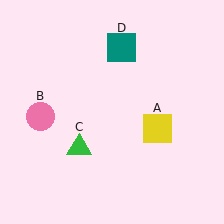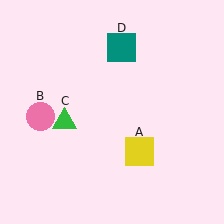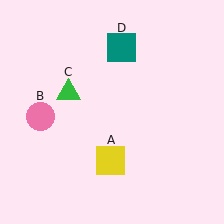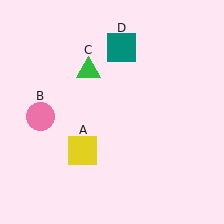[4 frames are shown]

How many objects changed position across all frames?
2 objects changed position: yellow square (object A), green triangle (object C).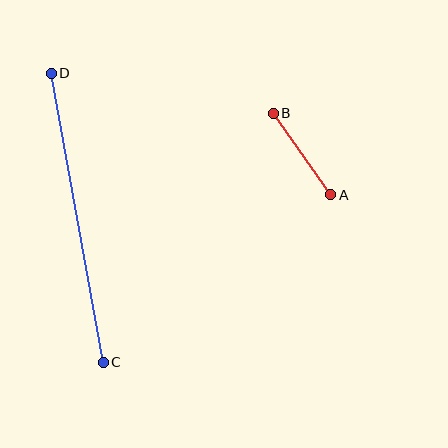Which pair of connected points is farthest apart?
Points C and D are farthest apart.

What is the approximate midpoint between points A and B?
The midpoint is at approximately (302, 154) pixels.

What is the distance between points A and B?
The distance is approximately 100 pixels.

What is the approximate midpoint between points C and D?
The midpoint is at approximately (77, 218) pixels.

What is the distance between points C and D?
The distance is approximately 294 pixels.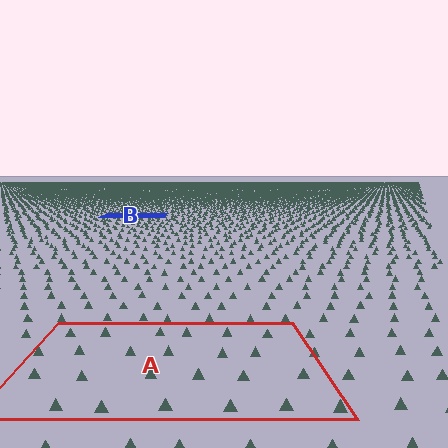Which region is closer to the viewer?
Region A is closer. The texture elements there are larger and more spread out.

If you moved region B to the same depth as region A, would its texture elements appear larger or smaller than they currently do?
They would appear larger. At a closer depth, the same texture elements are projected at a bigger on-screen size.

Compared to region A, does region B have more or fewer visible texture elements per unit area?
Region B has more texture elements per unit area — they are packed more densely because it is farther away.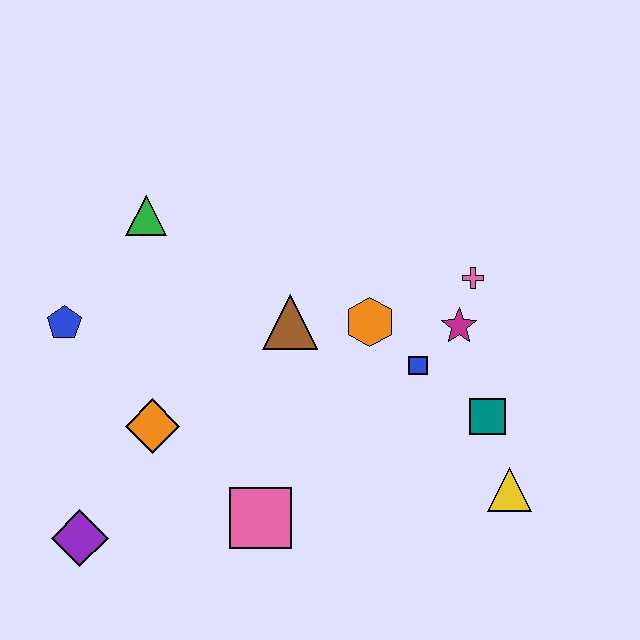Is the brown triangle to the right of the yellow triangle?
No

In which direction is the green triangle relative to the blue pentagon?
The green triangle is above the blue pentagon.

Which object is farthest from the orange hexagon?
The purple diamond is farthest from the orange hexagon.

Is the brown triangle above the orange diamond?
Yes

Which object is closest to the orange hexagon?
The blue square is closest to the orange hexagon.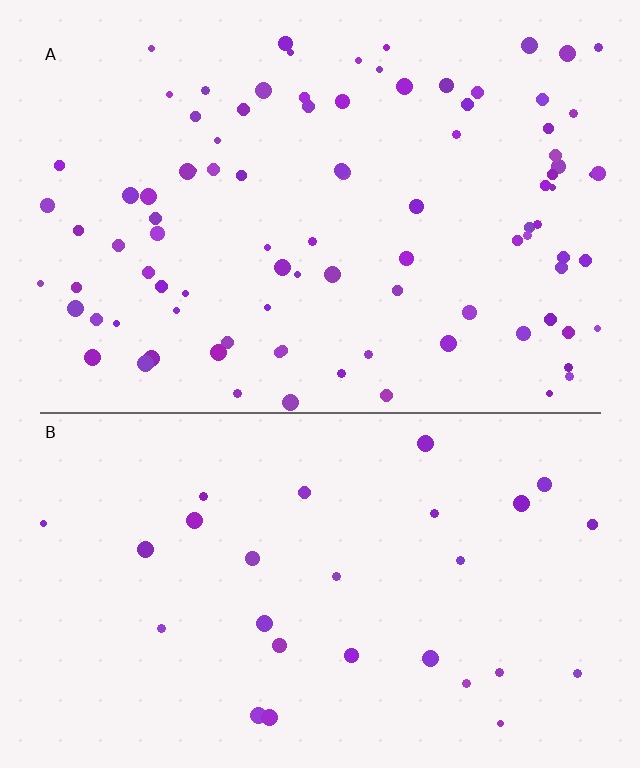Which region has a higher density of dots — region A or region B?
A (the top).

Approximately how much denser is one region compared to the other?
Approximately 3.3× — region A over region B.